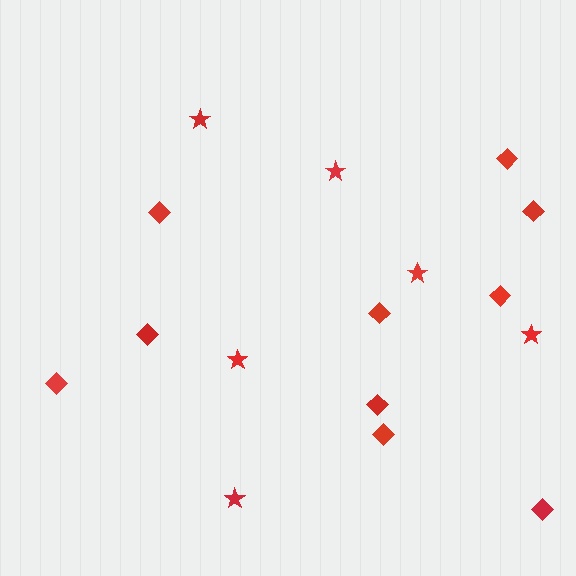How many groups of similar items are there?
There are 2 groups: one group of diamonds (10) and one group of stars (6).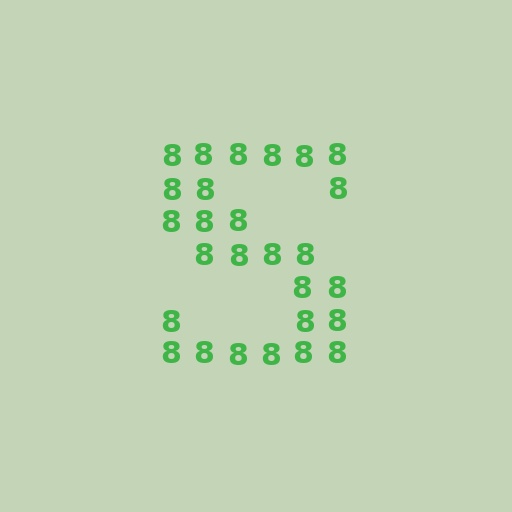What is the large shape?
The large shape is the letter S.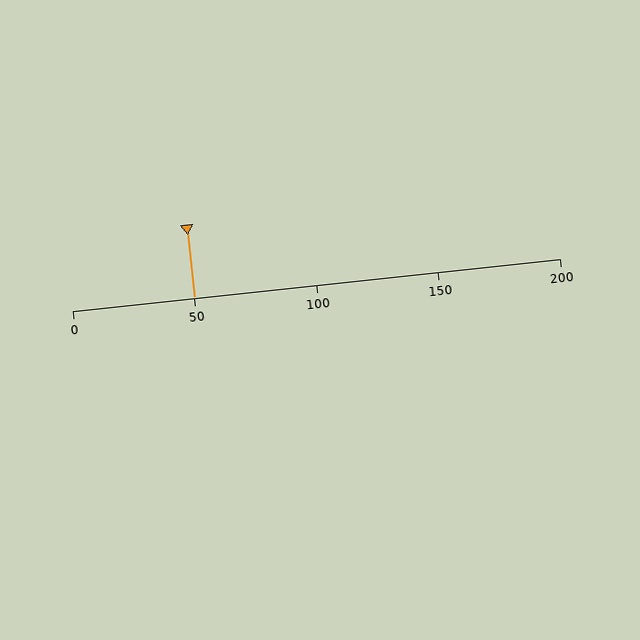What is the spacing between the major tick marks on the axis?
The major ticks are spaced 50 apart.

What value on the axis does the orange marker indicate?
The marker indicates approximately 50.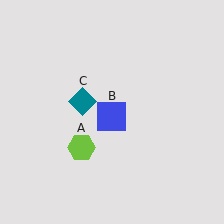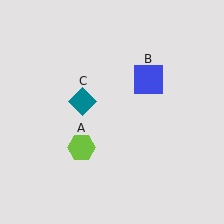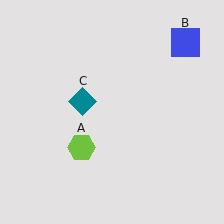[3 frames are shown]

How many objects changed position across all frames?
1 object changed position: blue square (object B).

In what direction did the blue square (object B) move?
The blue square (object B) moved up and to the right.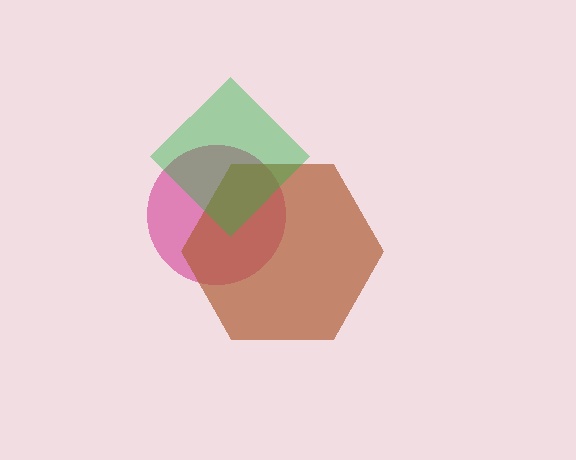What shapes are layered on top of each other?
The layered shapes are: a magenta circle, a brown hexagon, a green diamond.